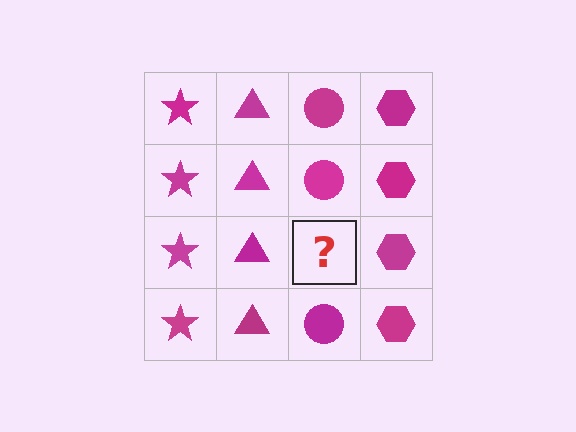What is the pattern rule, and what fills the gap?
The rule is that each column has a consistent shape. The gap should be filled with a magenta circle.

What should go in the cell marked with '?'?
The missing cell should contain a magenta circle.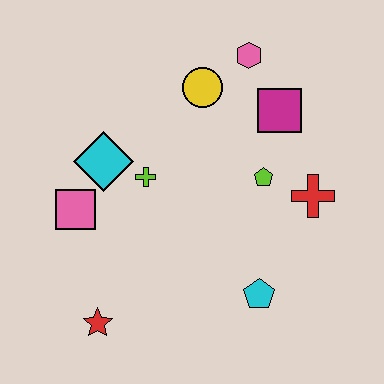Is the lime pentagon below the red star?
No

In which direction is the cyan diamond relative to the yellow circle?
The cyan diamond is to the left of the yellow circle.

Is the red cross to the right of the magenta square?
Yes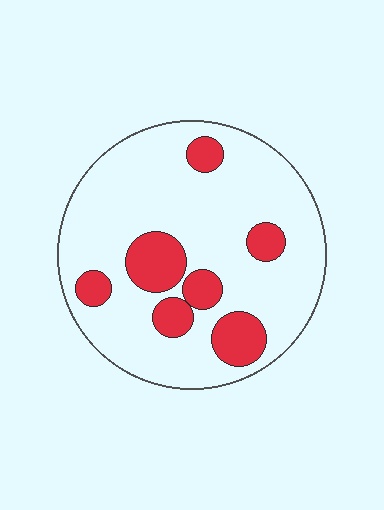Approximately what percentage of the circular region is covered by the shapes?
Approximately 20%.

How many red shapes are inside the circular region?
7.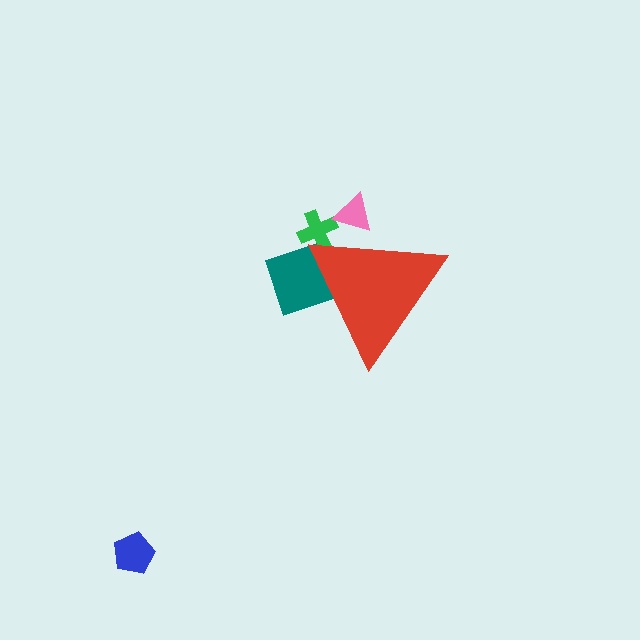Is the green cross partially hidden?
Yes, the green cross is partially hidden behind the red triangle.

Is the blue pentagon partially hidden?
No, the blue pentagon is fully visible.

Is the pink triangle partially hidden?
Yes, the pink triangle is partially hidden behind the red triangle.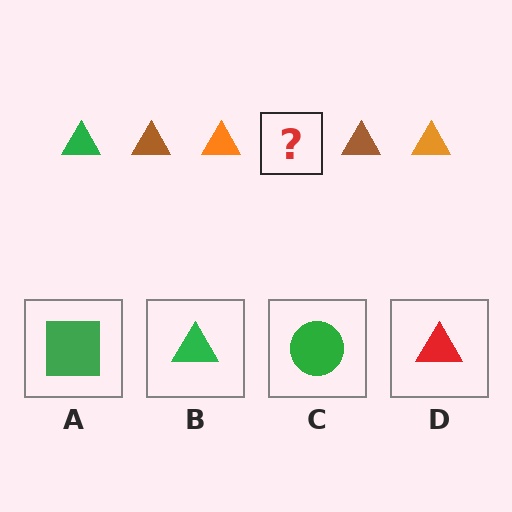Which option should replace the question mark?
Option B.